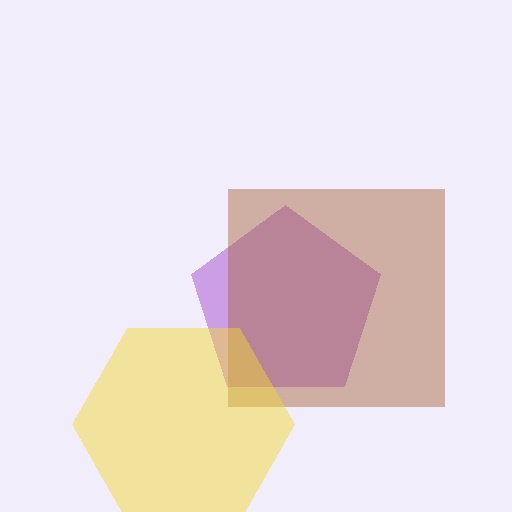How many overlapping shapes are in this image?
There are 3 overlapping shapes in the image.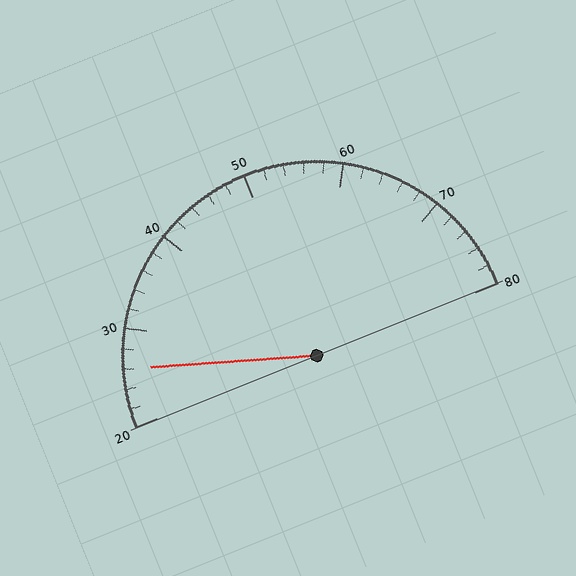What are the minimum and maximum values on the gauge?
The gauge ranges from 20 to 80.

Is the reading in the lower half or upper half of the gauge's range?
The reading is in the lower half of the range (20 to 80).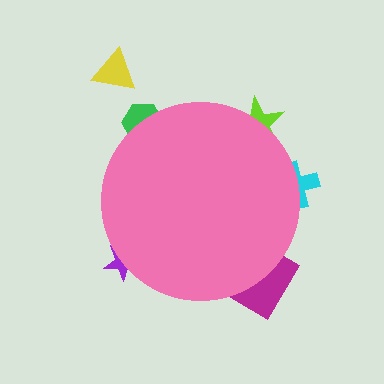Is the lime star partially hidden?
Yes, the lime star is partially hidden behind the pink circle.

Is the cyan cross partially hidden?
Yes, the cyan cross is partially hidden behind the pink circle.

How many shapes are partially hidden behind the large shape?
5 shapes are partially hidden.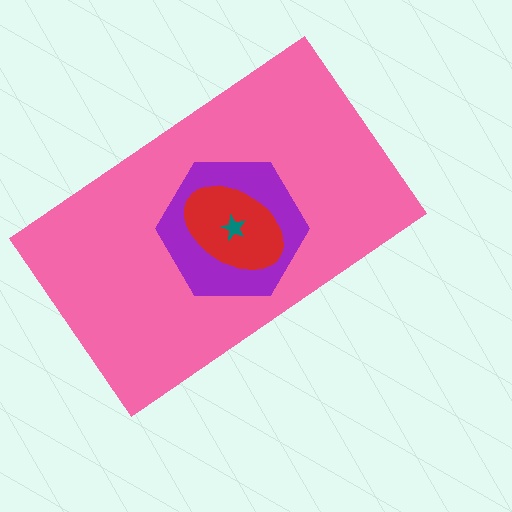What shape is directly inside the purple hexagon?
The red ellipse.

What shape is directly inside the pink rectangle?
The purple hexagon.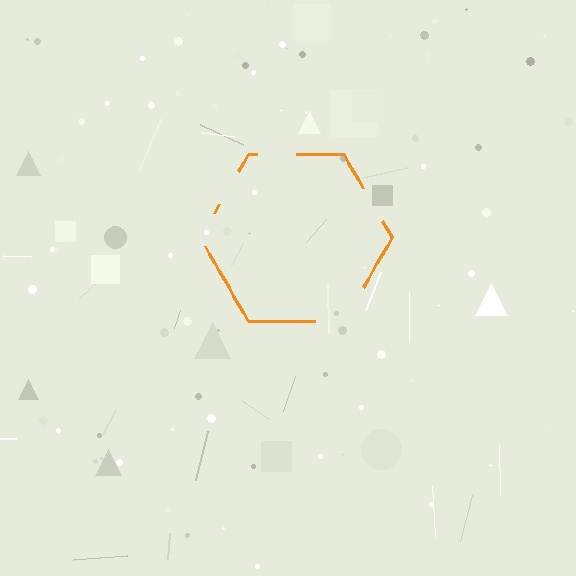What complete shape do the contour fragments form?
The contour fragments form a hexagon.